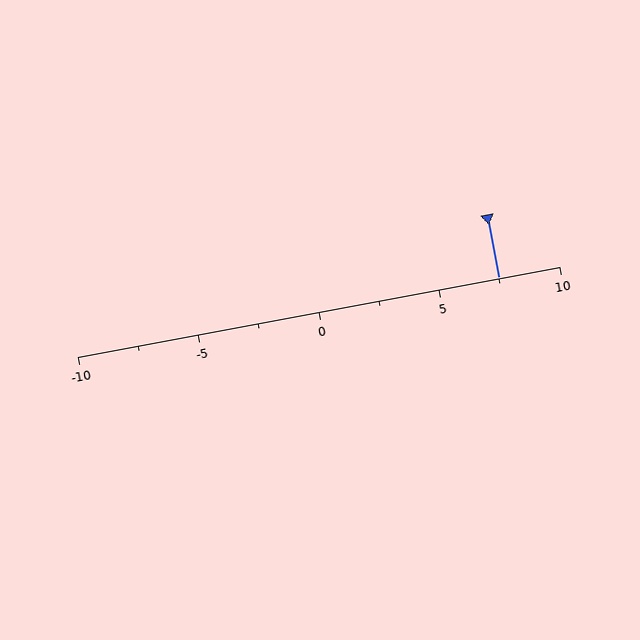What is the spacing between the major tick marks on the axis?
The major ticks are spaced 5 apart.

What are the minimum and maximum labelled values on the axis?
The axis runs from -10 to 10.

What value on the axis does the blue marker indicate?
The marker indicates approximately 7.5.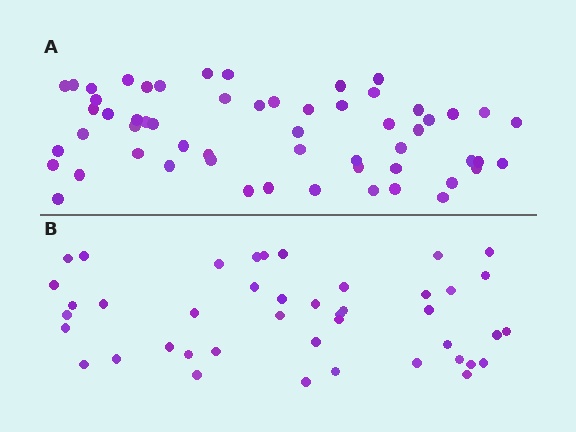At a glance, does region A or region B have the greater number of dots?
Region A (the top region) has more dots.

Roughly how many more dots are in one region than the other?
Region A has approximately 15 more dots than region B.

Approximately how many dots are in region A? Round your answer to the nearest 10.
About 60 dots. (The exact count is 57, which rounds to 60.)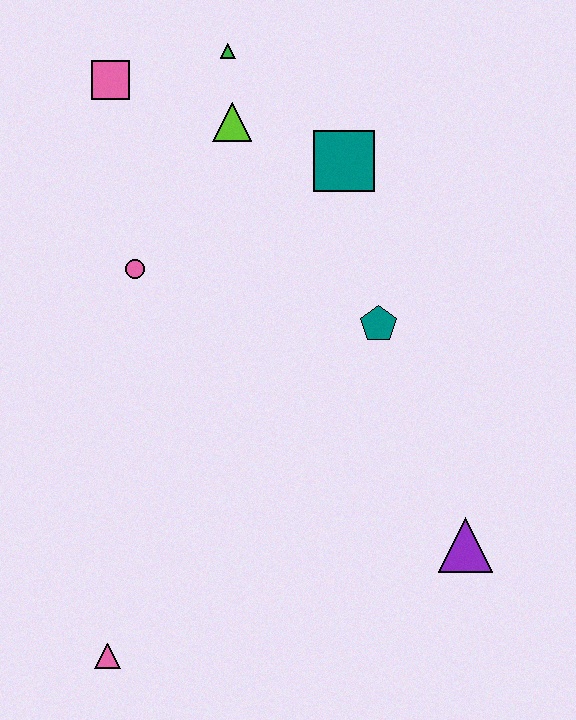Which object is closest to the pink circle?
The lime triangle is closest to the pink circle.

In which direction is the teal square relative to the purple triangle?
The teal square is above the purple triangle.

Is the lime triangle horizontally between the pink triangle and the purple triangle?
Yes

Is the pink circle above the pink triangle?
Yes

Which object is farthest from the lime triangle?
The pink triangle is farthest from the lime triangle.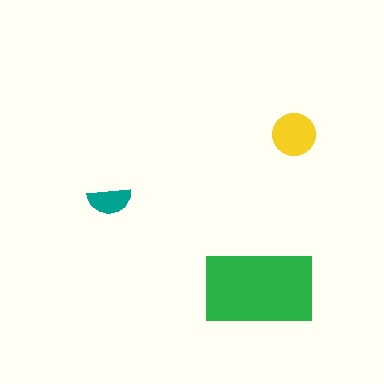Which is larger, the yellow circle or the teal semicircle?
The yellow circle.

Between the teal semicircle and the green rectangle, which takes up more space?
The green rectangle.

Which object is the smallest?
The teal semicircle.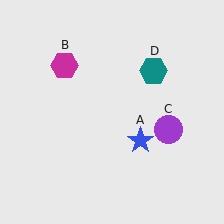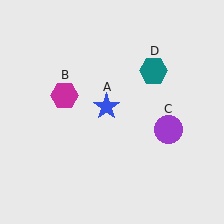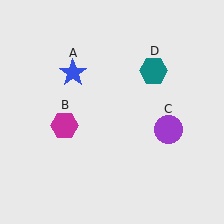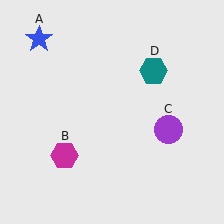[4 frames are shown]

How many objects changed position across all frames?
2 objects changed position: blue star (object A), magenta hexagon (object B).